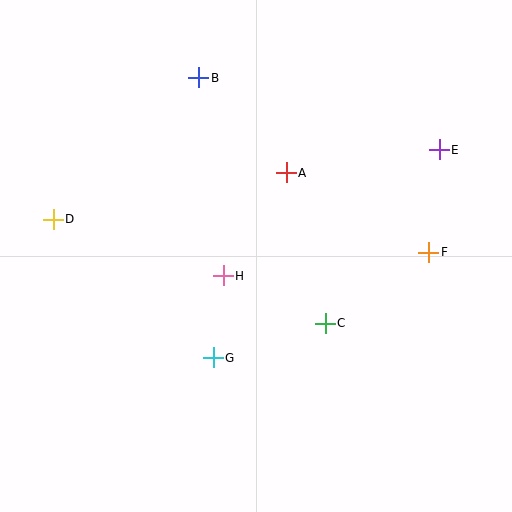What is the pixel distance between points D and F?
The distance between D and F is 377 pixels.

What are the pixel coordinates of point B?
Point B is at (199, 78).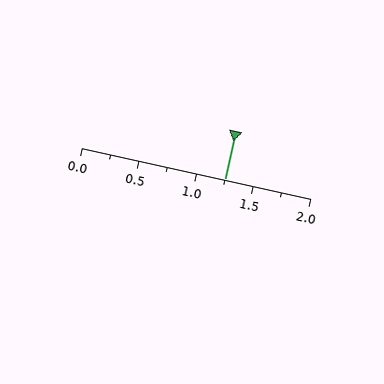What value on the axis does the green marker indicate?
The marker indicates approximately 1.25.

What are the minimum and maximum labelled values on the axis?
The axis runs from 0.0 to 2.0.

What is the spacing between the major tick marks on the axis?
The major ticks are spaced 0.5 apart.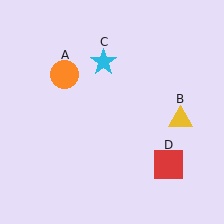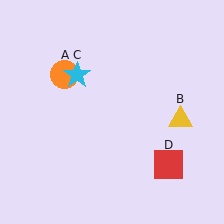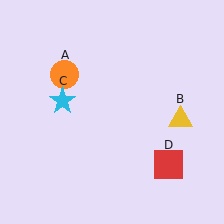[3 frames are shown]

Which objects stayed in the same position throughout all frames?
Orange circle (object A) and yellow triangle (object B) and red square (object D) remained stationary.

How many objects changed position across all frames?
1 object changed position: cyan star (object C).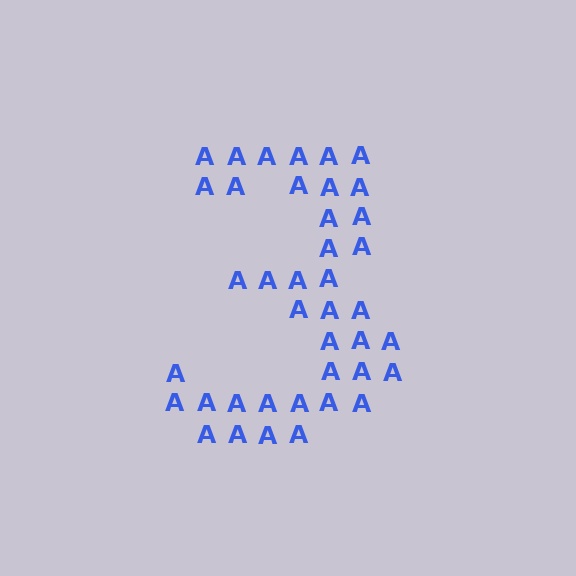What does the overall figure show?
The overall figure shows the digit 3.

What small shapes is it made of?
It is made of small letter A's.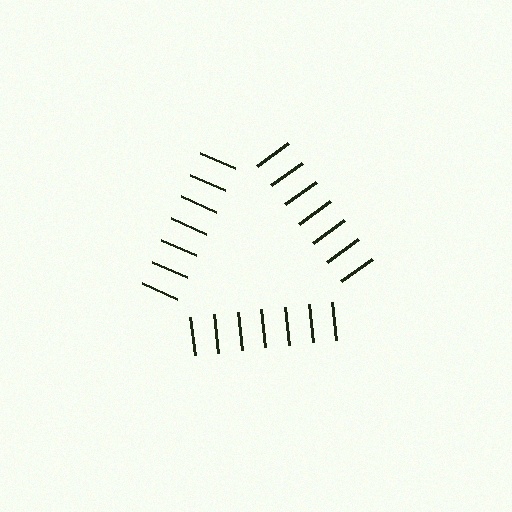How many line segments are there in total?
21 — 7 along each of the 3 edges.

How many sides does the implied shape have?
3 sides — the line-ends trace a triangle.